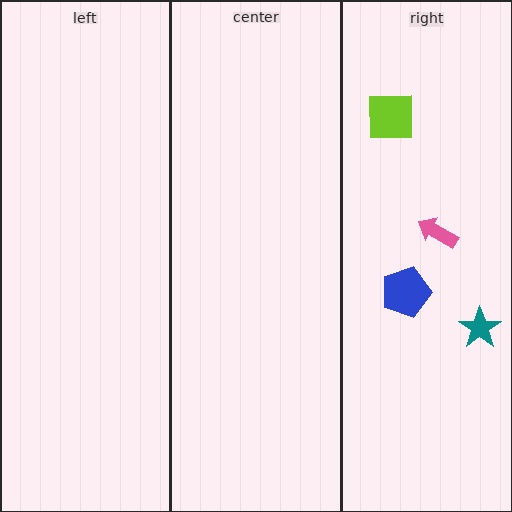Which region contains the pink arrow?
The right region.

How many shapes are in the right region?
4.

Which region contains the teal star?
The right region.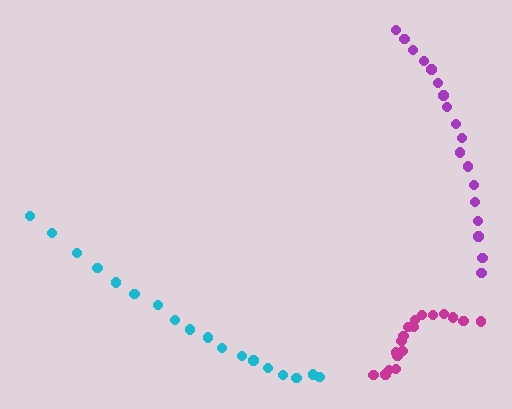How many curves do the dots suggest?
There are 3 distinct paths.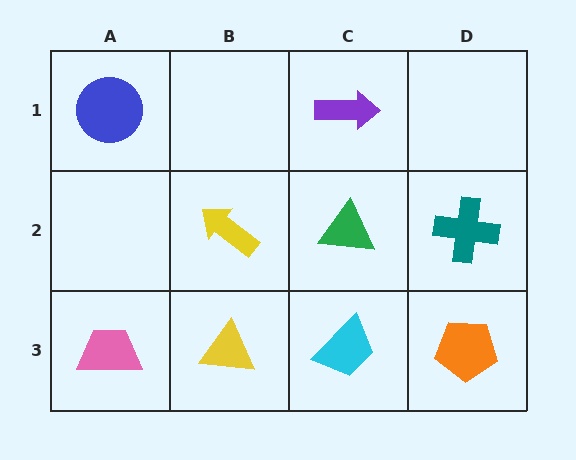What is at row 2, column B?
A yellow arrow.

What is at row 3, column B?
A yellow triangle.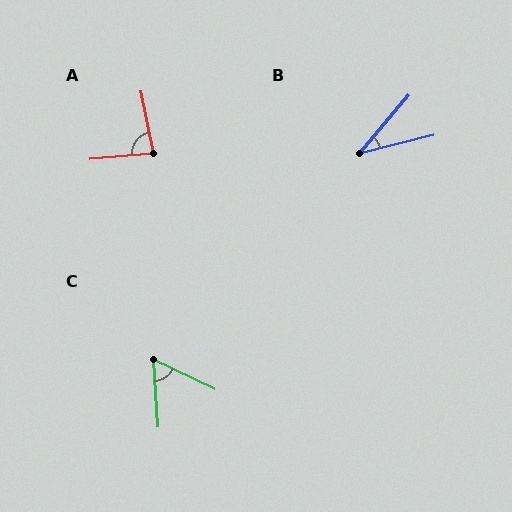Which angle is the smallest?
B, at approximately 36 degrees.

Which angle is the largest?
A, at approximately 84 degrees.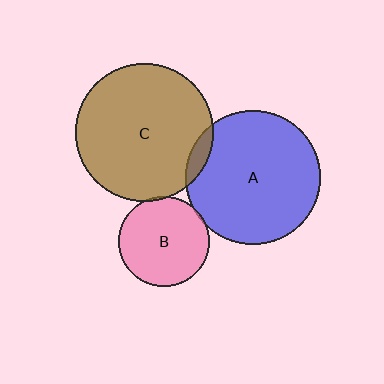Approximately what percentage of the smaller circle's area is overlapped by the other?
Approximately 5%.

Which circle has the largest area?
Circle C (brown).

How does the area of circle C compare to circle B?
Approximately 2.3 times.